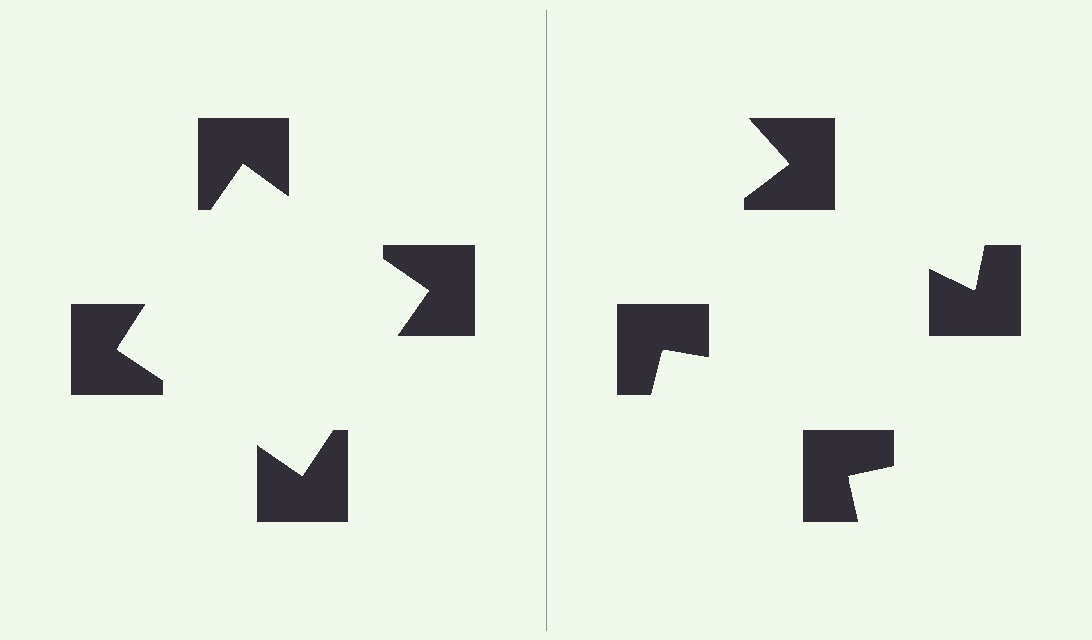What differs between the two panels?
The notched squares are positioned identically on both sides; only the wedge orientations differ. On the left they align to a square; on the right they are misaligned.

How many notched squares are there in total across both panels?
8 — 4 on each side.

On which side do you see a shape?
An illusory square appears on the left side. On the right side the wedge cuts are rotated, so no coherent shape forms.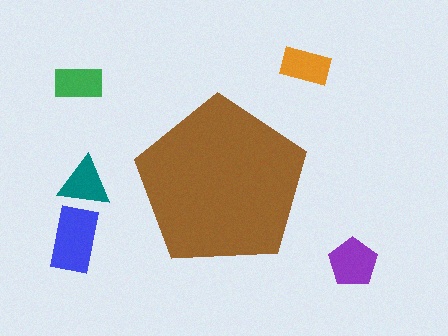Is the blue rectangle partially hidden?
No, the blue rectangle is fully visible.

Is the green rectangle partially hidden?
No, the green rectangle is fully visible.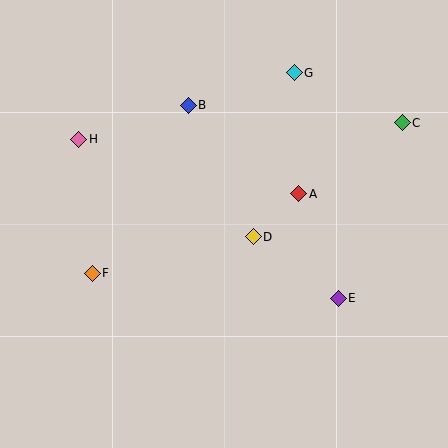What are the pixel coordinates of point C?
Point C is at (402, 123).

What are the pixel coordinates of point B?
Point B is at (188, 105).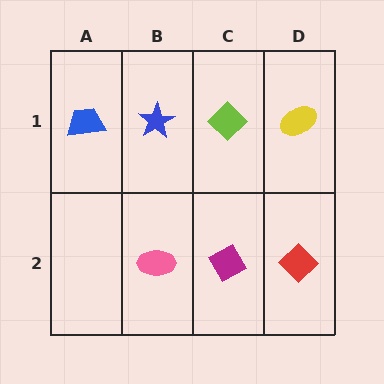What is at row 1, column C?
A lime diamond.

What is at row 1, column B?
A blue star.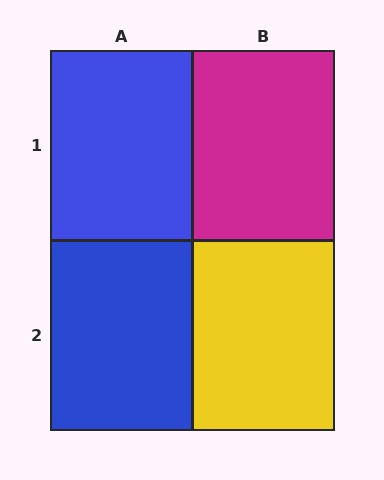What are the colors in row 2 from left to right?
Blue, yellow.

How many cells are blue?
2 cells are blue.